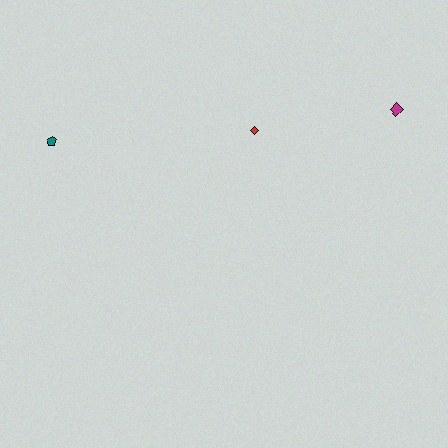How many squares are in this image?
There are no squares.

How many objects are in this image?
There are 3 objects.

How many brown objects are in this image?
There are no brown objects.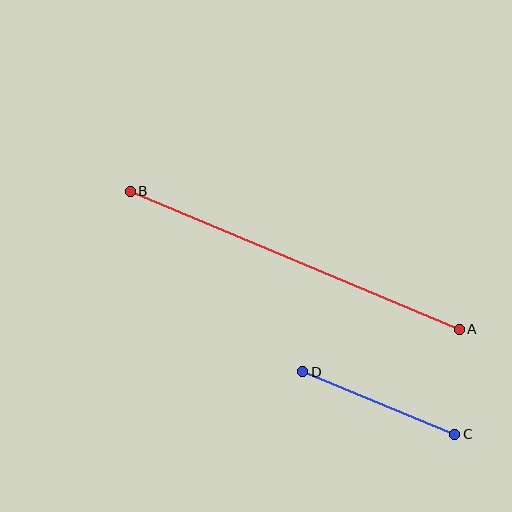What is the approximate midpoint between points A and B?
The midpoint is at approximately (295, 260) pixels.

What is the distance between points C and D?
The distance is approximately 164 pixels.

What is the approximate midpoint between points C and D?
The midpoint is at approximately (379, 403) pixels.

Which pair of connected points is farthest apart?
Points A and B are farthest apart.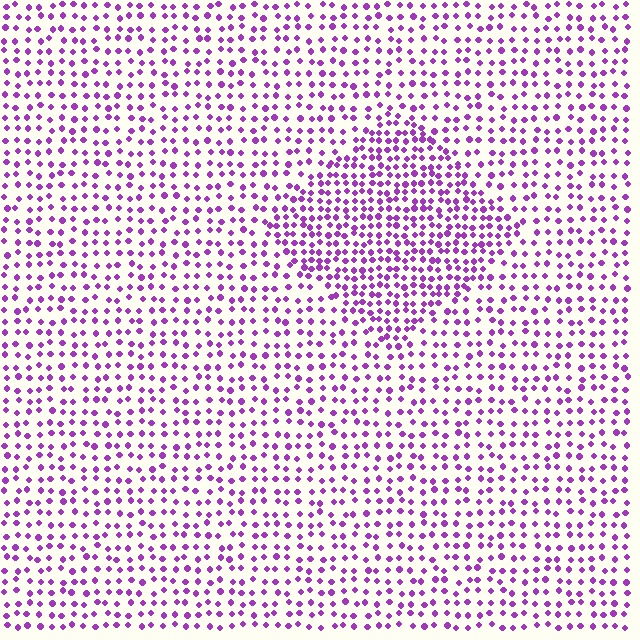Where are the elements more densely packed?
The elements are more densely packed inside the diamond boundary.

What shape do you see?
I see a diamond.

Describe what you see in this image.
The image contains small purple elements arranged at two different densities. A diamond-shaped region is visible where the elements are more densely packed than the surrounding area.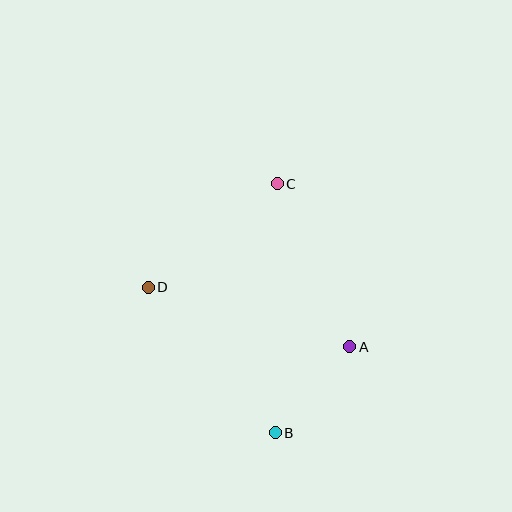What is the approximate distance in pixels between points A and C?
The distance between A and C is approximately 179 pixels.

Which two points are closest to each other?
Points A and B are closest to each other.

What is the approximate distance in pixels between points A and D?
The distance between A and D is approximately 210 pixels.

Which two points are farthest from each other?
Points B and C are farthest from each other.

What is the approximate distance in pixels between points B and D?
The distance between B and D is approximately 193 pixels.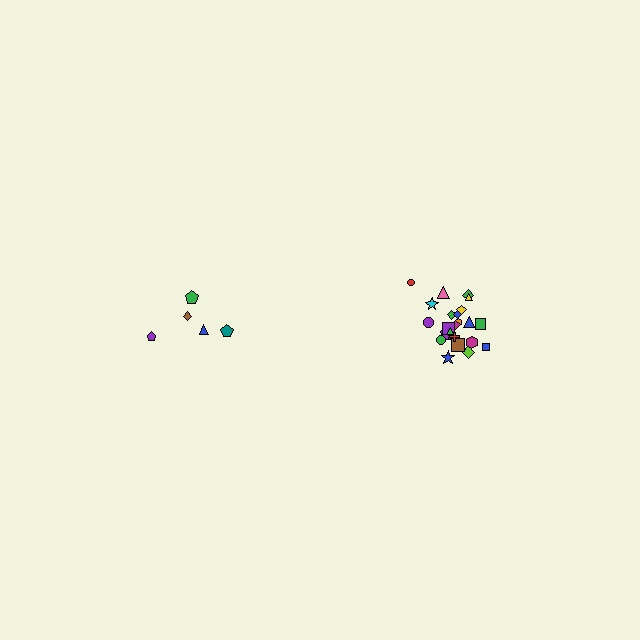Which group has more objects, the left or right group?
The right group.